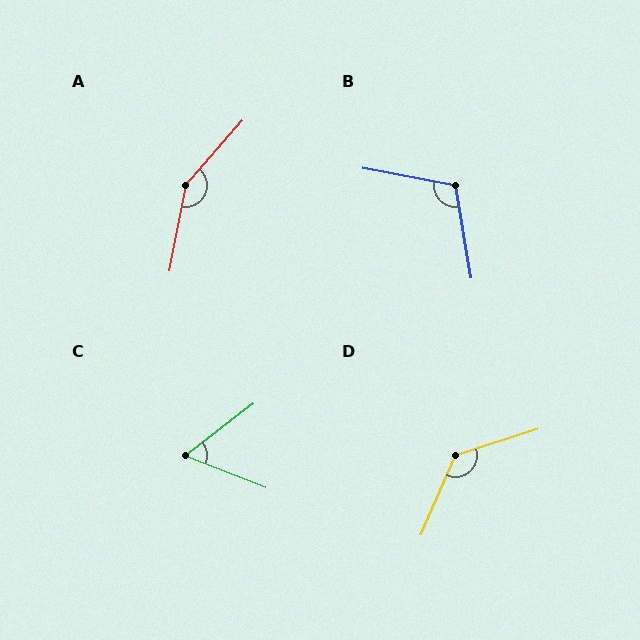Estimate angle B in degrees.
Approximately 110 degrees.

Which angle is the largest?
A, at approximately 150 degrees.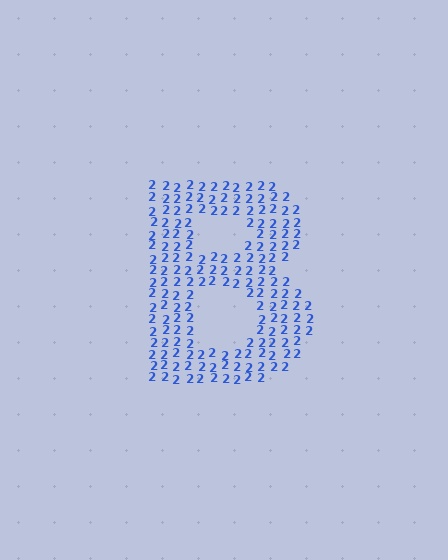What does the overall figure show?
The overall figure shows the letter B.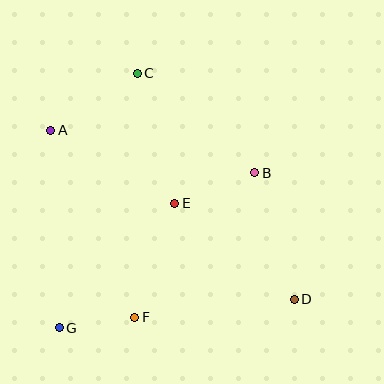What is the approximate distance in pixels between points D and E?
The distance between D and E is approximately 154 pixels.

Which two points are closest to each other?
Points F and G are closest to each other.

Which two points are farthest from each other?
Points A and D are farthest from each other.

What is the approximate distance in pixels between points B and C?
The distance between B and C is approximately 154 pixels.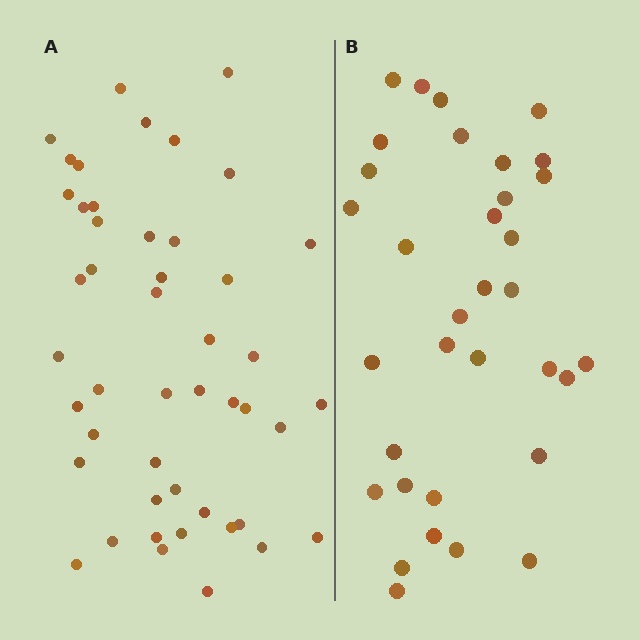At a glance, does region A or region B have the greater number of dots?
Region A (the left region) has more dots.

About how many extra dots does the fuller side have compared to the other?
Region A has approximately 15 more dots than region B.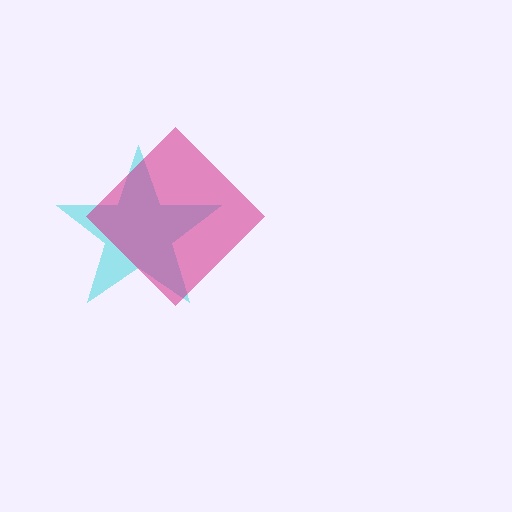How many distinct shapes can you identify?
There are 2 distinct shapes: a cyan star, a magenta diamond.